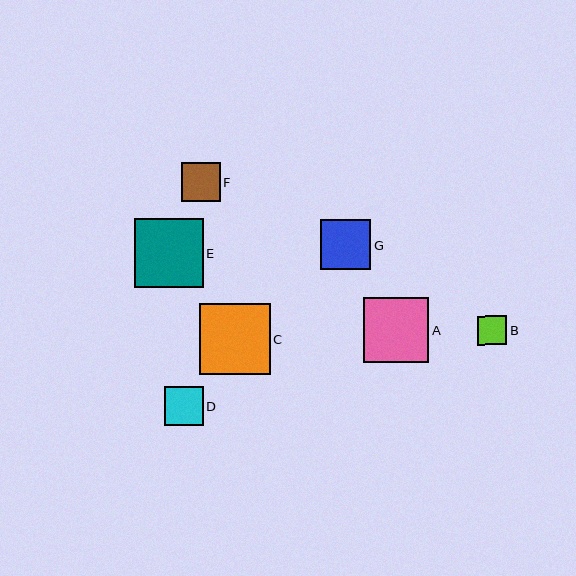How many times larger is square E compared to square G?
Square E is approximately 1.4 times the size of square G.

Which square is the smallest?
Square B is the smallest with a size of approximately 29 pixels.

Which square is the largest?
Square C is the largest with a size of approximately 71 pixels.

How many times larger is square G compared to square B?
Square G is approximately 1.7 times the size of square B.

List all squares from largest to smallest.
From largest to smallest: C, E, A, G, D, F, B.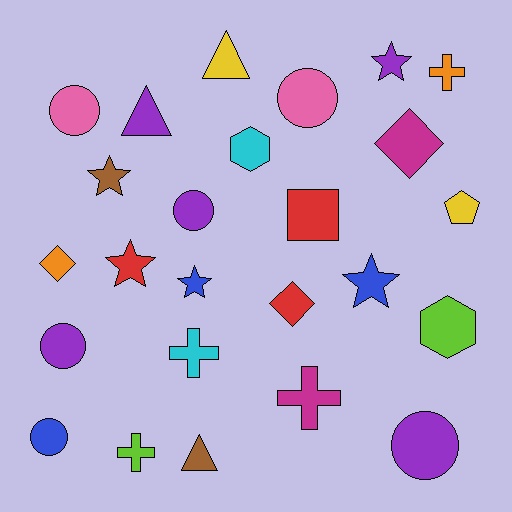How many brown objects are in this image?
There are 2 brown objects.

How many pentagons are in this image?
There is 1 pentagon.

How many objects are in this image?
There are 25 objects.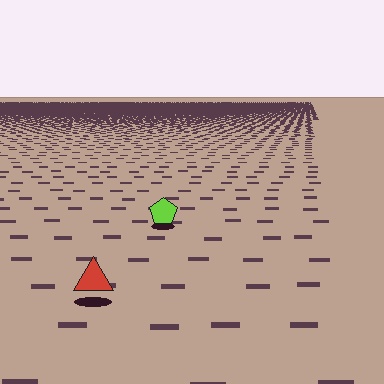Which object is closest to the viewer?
The red triangle is closest. The texture marks near it are larger and more spread out.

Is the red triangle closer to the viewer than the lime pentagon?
Yes. The red triangle is closer — you can tell from the texture gradient: the ground texture is coarser near it.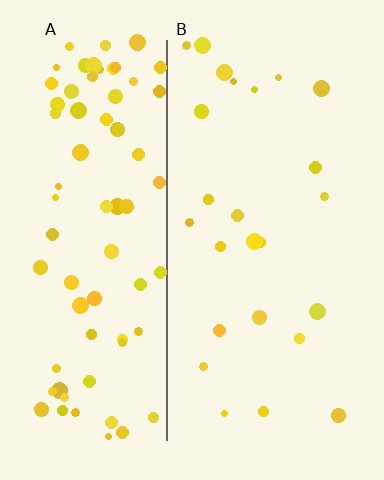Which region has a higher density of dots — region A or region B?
A (the left).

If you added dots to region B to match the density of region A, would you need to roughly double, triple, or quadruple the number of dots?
Approximately triple.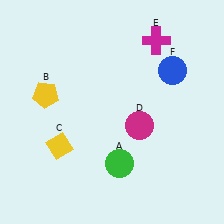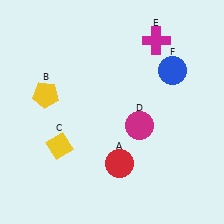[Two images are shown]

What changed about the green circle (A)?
In Image 1, A is green. In Image 2, it changed to red.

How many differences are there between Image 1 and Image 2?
There is 1 difference between the two images.